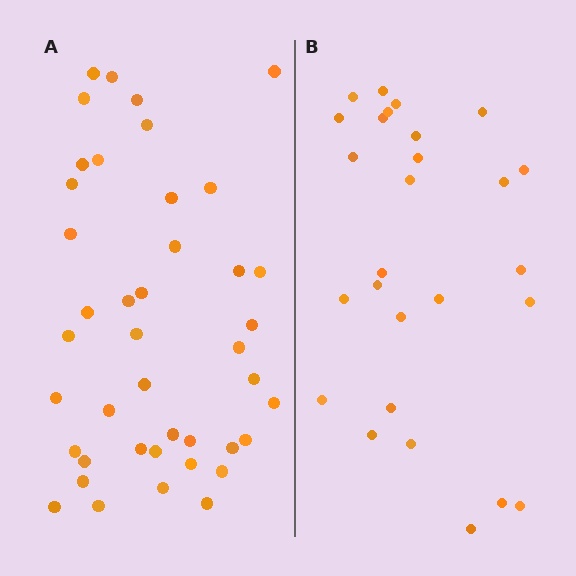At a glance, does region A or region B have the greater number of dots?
Region A (the left region) has more dots.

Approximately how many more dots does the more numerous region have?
Region A has approximately 15 more dots than region B.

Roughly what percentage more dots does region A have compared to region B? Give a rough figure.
About 55% more.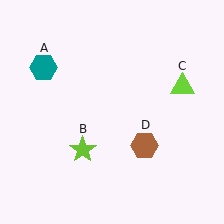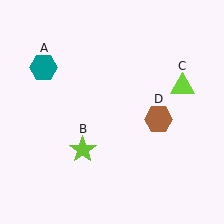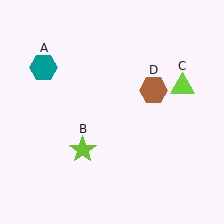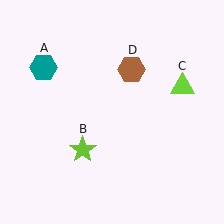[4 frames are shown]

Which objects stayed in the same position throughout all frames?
Teal hexagon (object A) and lime star (object B) and lime triangle (object C) remained stationary.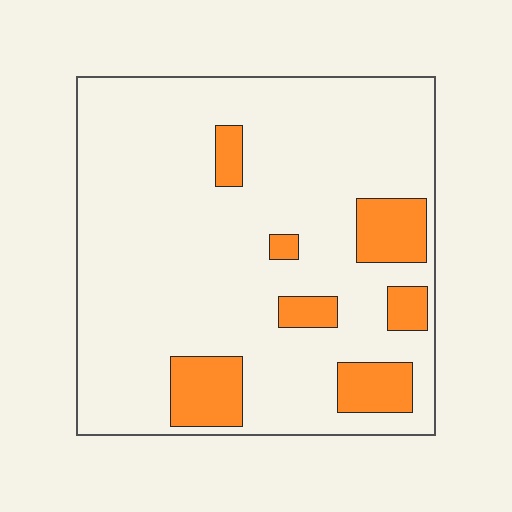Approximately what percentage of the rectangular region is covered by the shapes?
Approximately 15%.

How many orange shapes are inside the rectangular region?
7.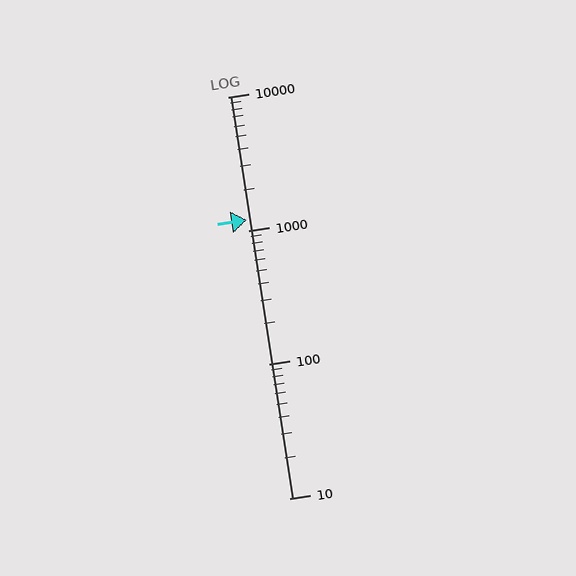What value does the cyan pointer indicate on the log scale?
The pointer indicates approximately 1200.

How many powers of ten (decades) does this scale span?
The scale spans 3 decades, from 10 to 10000.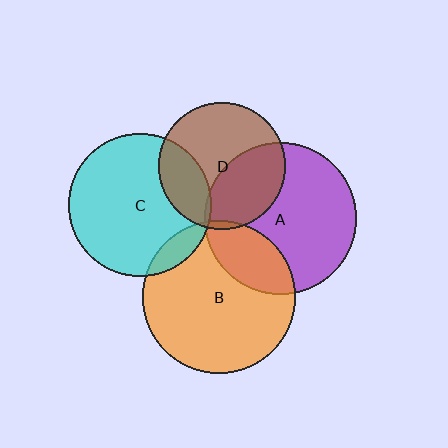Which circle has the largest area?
Circle B (orange).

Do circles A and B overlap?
Yes.